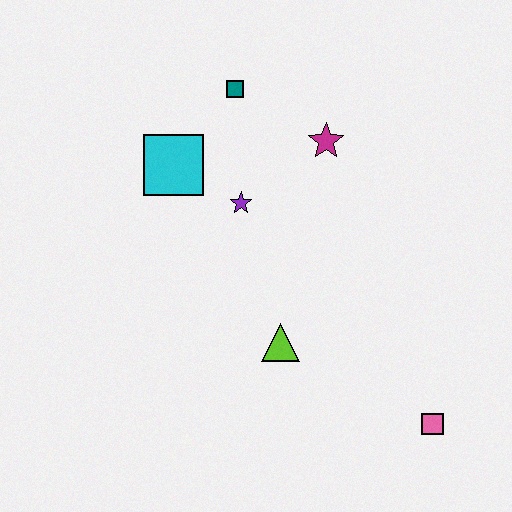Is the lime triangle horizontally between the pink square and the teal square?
Yes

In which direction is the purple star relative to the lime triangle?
The purple star is above the lime triangle.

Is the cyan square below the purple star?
No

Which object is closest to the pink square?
The lime triangle is closest to the pink square.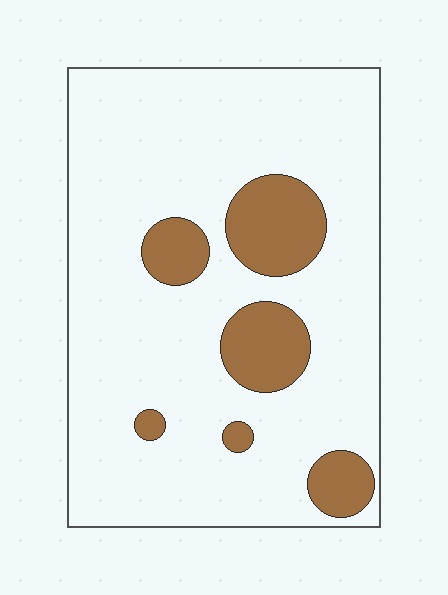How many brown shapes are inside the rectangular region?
6.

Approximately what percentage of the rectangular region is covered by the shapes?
Approximately 15%.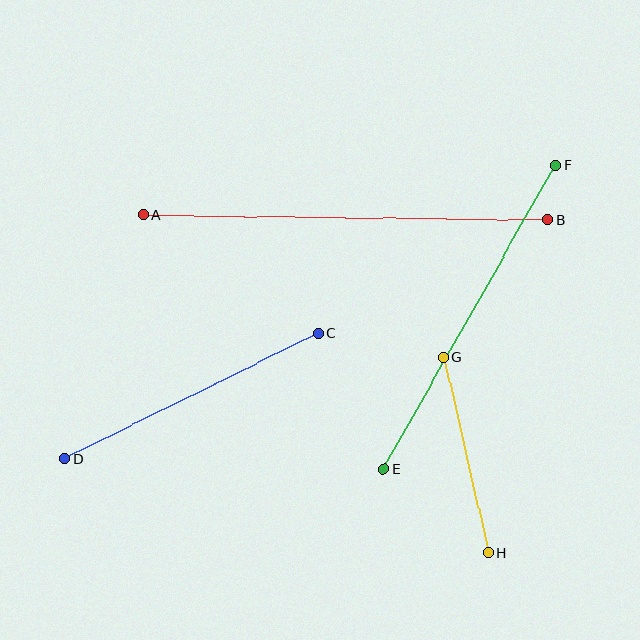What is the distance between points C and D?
The distance is approximately 283 pixels.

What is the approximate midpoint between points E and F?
The midpoint is at approximately (470, 317) pixels.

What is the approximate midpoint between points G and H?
The midpoint is at approximately (466, 455) pixels.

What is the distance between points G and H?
The distance is approximately 200 pixels.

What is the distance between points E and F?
The distance is approximately 349 pixels.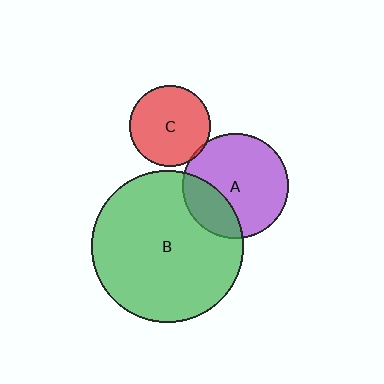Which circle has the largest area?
Circle B (green).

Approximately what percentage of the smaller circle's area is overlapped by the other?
Approximately 5%.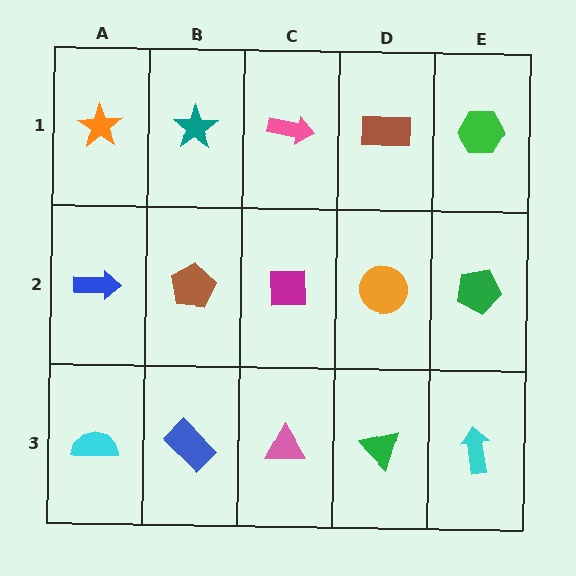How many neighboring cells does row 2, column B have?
4.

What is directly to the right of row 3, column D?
A cyan arrow.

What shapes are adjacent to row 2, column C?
A pink arrow (row 1, column C), a pink triangle (row 3, column C), a brown pentagon (row 2, column B), an orange circle (row 2, column D).